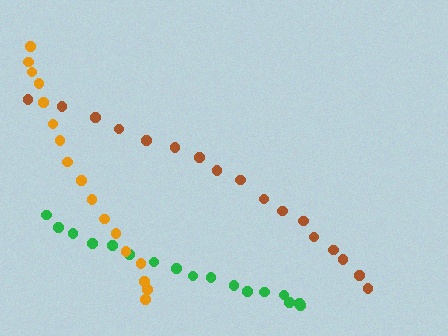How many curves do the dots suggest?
There are 3 distinct paths.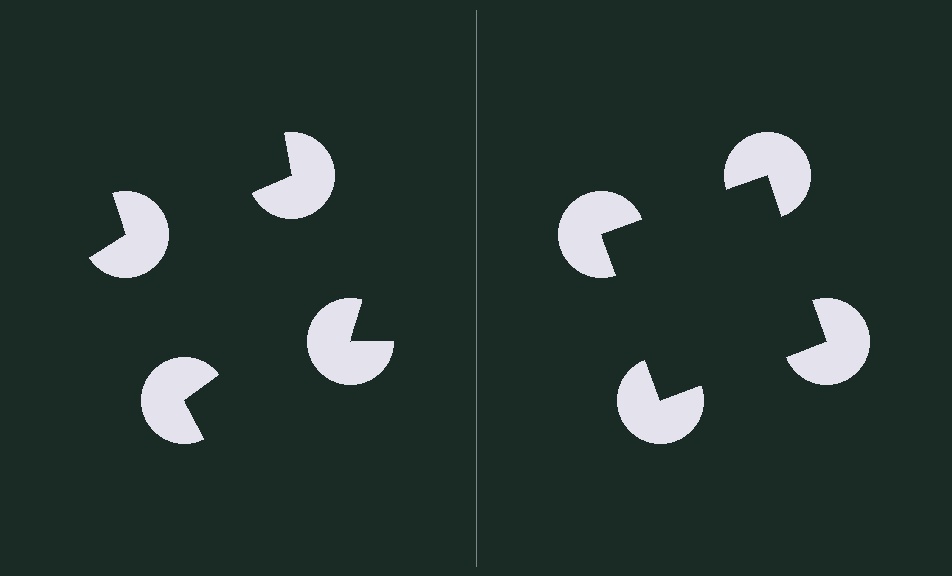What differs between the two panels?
The pac-man discs are positioned identically on both sides; only the wedge orientations differ. On the right they align to a square; on the left they are misaligned.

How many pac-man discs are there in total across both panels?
8 — 4 on each side.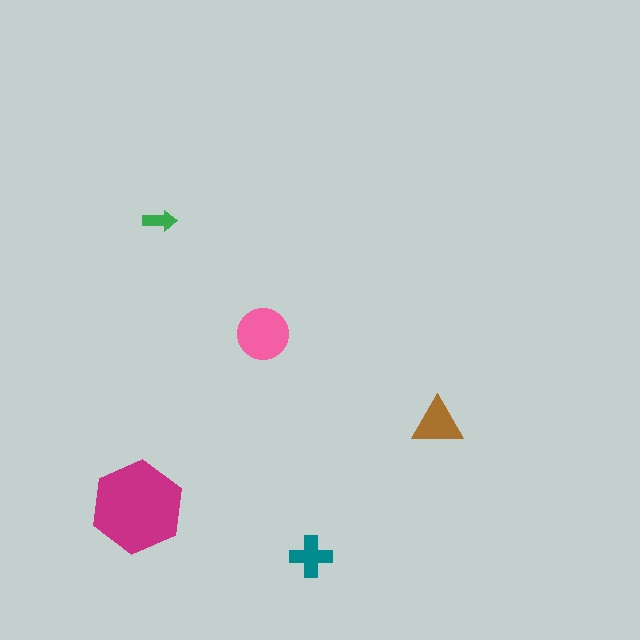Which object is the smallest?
The green arrow.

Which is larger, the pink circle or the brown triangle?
The pink circle.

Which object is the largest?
The magenta hexagon.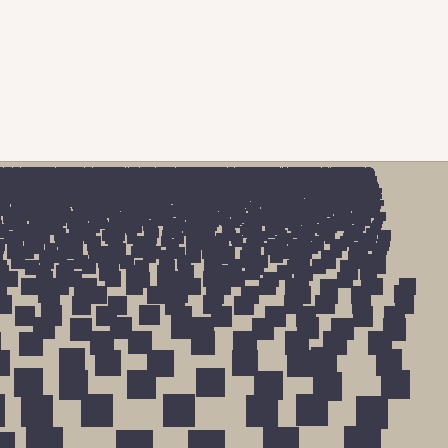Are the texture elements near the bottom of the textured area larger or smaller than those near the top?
Larger. Near the bottom, elements are closer to the viewer and appear at a bigger on-screen size.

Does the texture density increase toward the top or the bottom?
Density increases toward the top.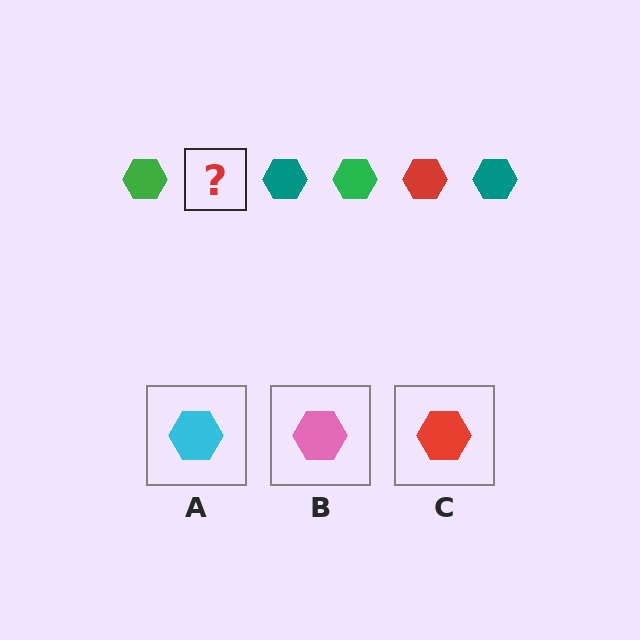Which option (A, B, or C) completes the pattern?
C.